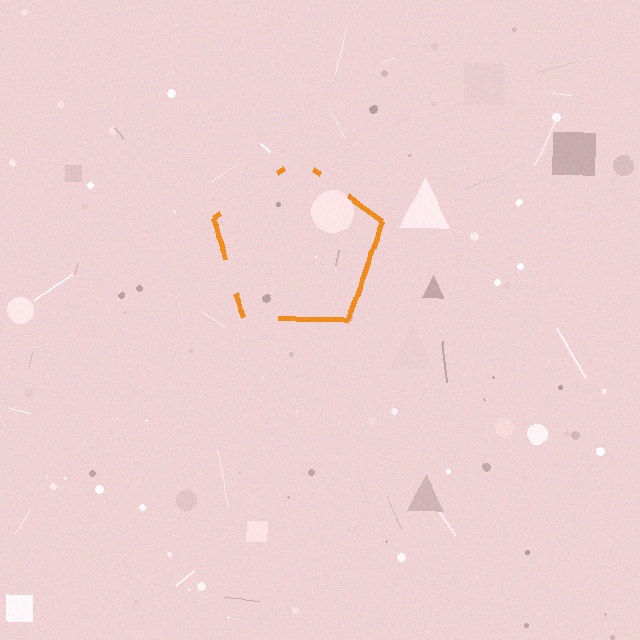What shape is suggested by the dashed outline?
The dashed outline suggests a pentagon.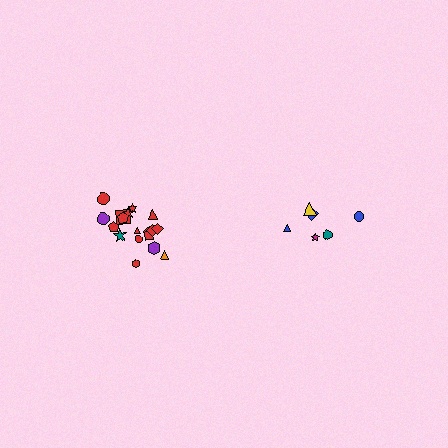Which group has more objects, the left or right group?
The left group.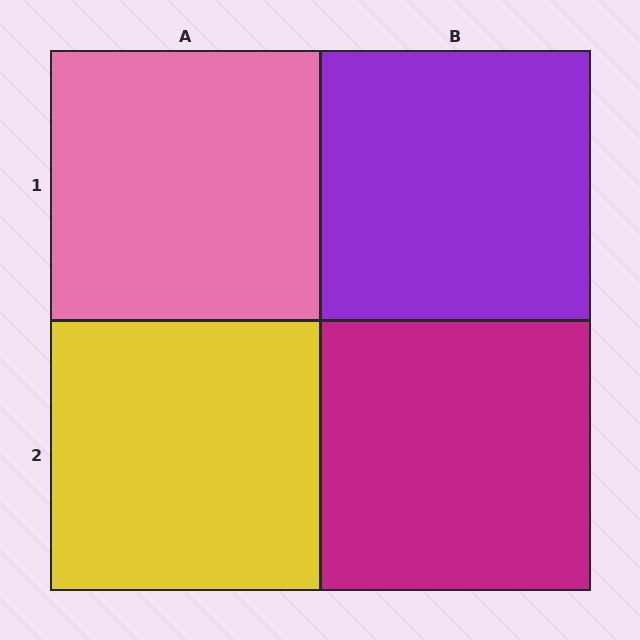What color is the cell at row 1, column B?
Purple.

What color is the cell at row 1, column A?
Pink.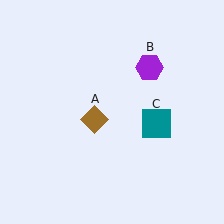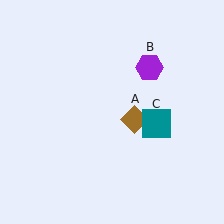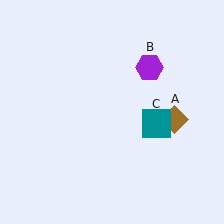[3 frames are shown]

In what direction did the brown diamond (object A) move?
The brown diamond (object A) moved right.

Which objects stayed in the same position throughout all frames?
Purple hexagon (object B) and teal square (object C) remained stationary.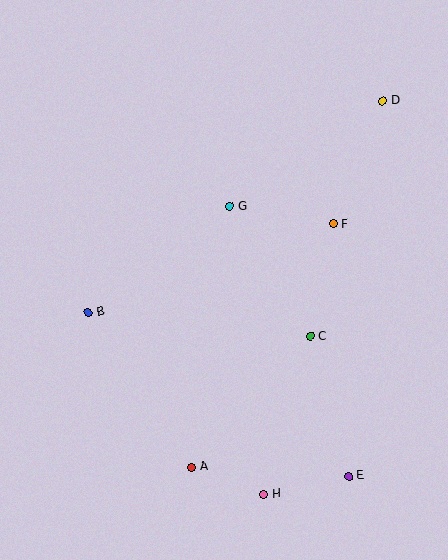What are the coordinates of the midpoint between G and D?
The midpoint between G and D is at (306, 154).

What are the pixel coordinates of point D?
Point D is at (383, 101).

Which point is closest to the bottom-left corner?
Point A is closest to the bottom-left corner.